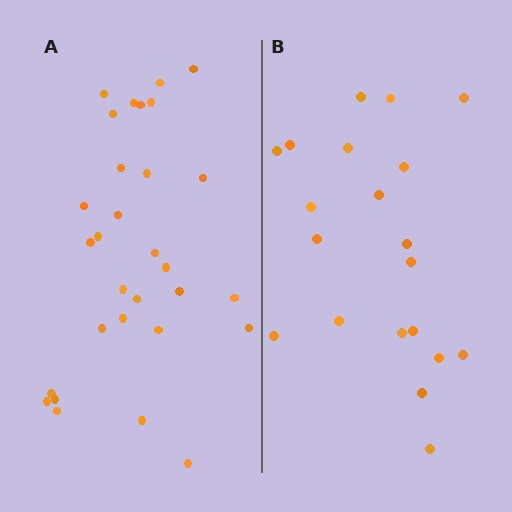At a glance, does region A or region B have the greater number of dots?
Region A (the left region) has more dots.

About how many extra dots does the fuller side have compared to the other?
Region A has roughly 10 or so more dots than region B.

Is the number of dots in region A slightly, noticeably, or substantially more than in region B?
Region A has substantially more. The ratio is roughly 1.5 to 1.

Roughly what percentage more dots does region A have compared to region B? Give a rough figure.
About 50% more.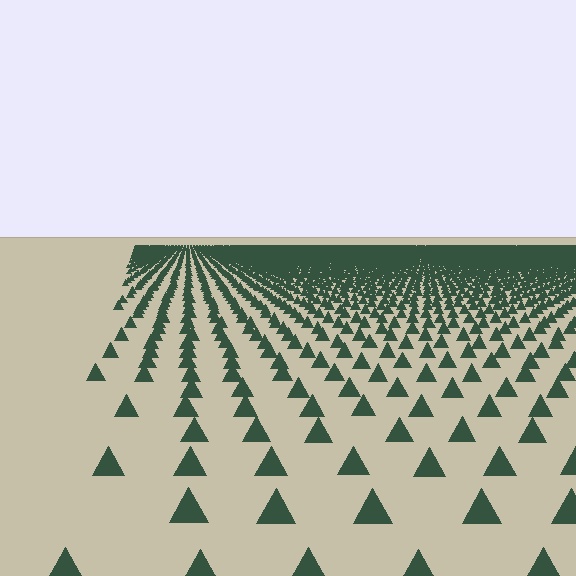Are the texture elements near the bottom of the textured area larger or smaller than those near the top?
Larger. Near the bottom, elements are closer to the viewer and appear at a bigger on-screen size.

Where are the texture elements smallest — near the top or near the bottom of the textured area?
Near the top.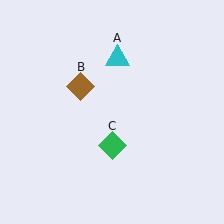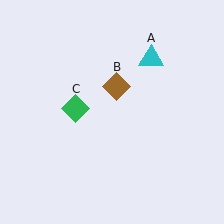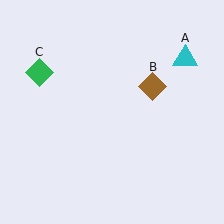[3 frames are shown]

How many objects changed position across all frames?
3 objects changed position: cyan triangle (object A), brown diamond (object B), green diamond (object C).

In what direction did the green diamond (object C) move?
The green diamond (object C) moved up and to the left.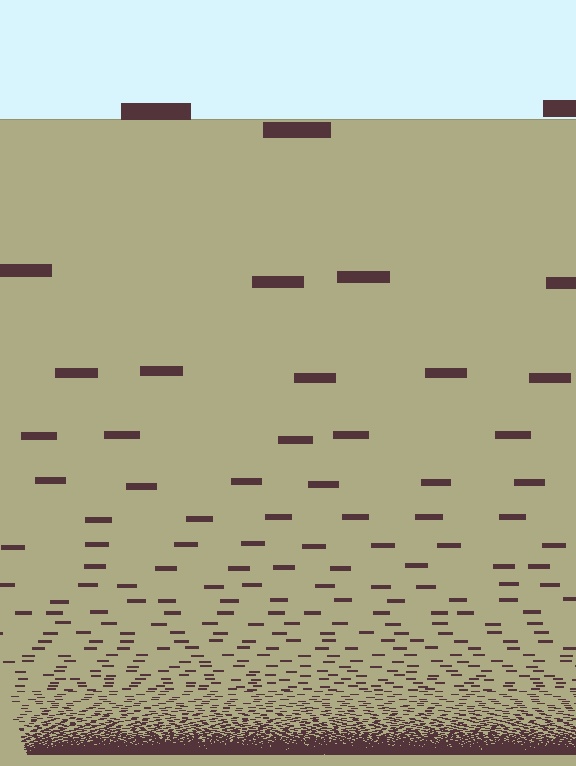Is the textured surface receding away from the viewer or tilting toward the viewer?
The surface appears to tilt toward the viewer. Texture elements get larger and sparser toward the top.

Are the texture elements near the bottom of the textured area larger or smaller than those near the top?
Smaller. The gradient is inverted — elements near the bottom are smaller and denser.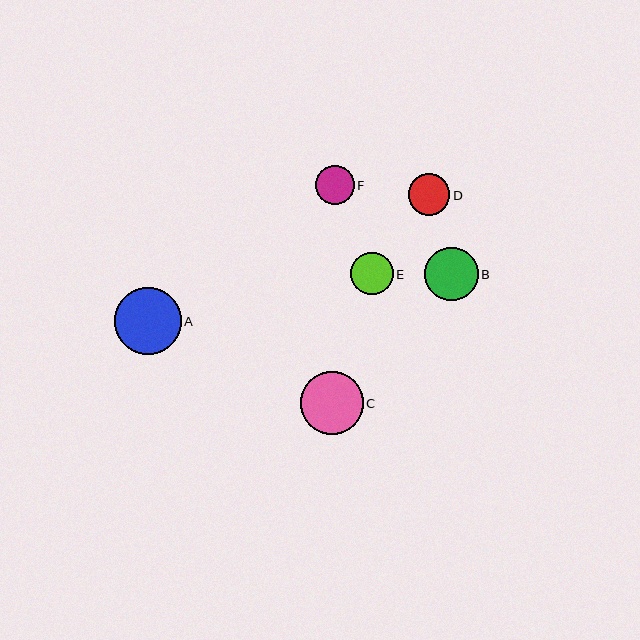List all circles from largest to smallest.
From largest to smallest: A, C, B, E, D, F.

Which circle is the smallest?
Circle F is the smallest with a size of approximately 39 pixels.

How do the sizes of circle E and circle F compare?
Circle E and circle F are approximately the same size.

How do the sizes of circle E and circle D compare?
Circle E and circle D are approximately the same size.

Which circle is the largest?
Circle A is the largest with a size of approximately 67 pixels.